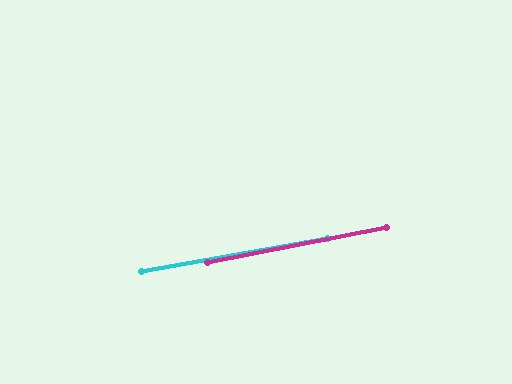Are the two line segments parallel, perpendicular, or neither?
Parallel — their directions differ by only 1.3°.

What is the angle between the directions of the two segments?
Approximately 1 degree.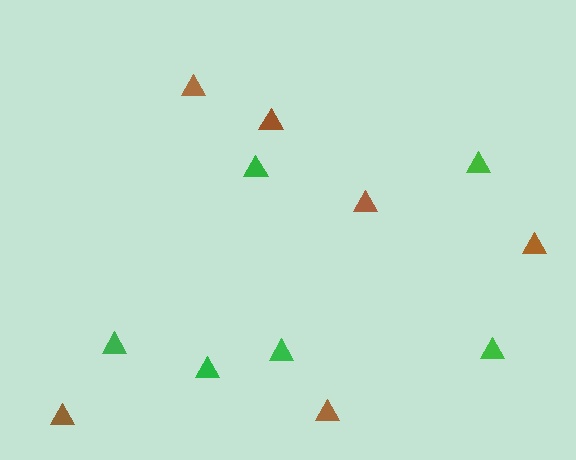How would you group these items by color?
There are 2 groups: one group of green triangles (6) and one group of brown triangles (6).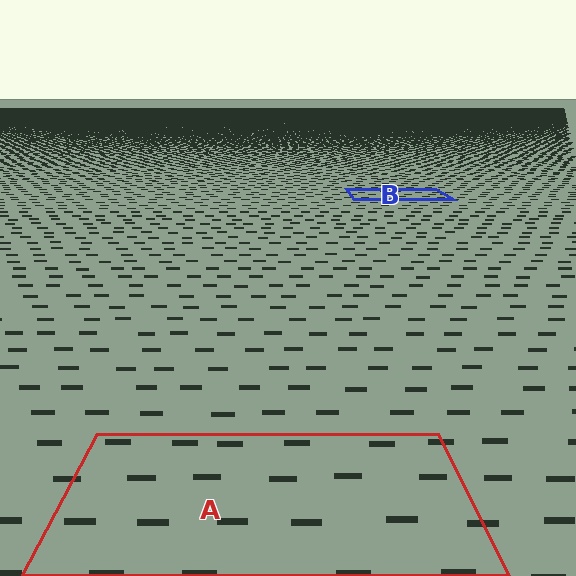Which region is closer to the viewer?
Region A is closer. The texture elements there are larger and more spread out.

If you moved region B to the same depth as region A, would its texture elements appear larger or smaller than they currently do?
They would appear larger. At a closer depth, the same texture elements are projected at a bigger on-screen size.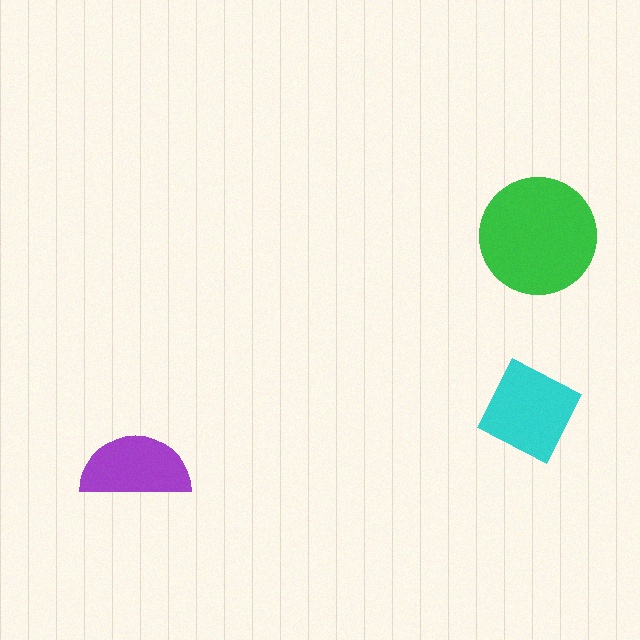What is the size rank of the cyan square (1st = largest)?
2nd.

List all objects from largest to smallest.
The green circle, the cyan square, the purple semicircle.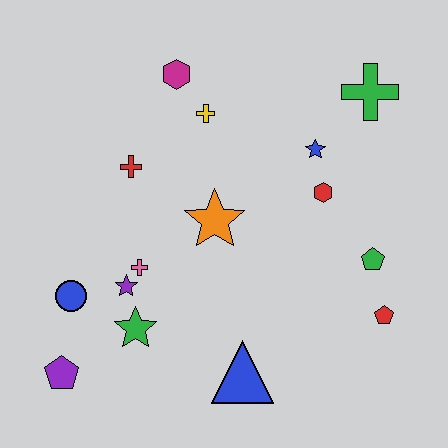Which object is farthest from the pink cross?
The green cross is farthest from the pink cross.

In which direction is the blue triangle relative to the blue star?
The blue triangle is below the blue star.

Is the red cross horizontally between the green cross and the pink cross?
No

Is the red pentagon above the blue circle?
No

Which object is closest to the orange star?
The pink cross is closest to the orange star.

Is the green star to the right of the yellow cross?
No